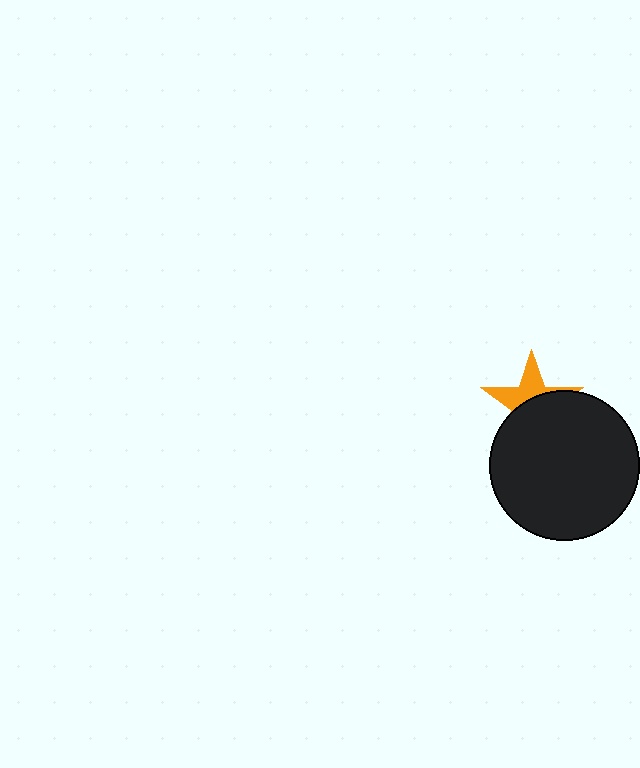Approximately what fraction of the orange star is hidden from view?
Roughly 59% of the orange star is hidden behind the black circle.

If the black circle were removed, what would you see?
You would see the complete orange star.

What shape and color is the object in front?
The object in front is a black circle.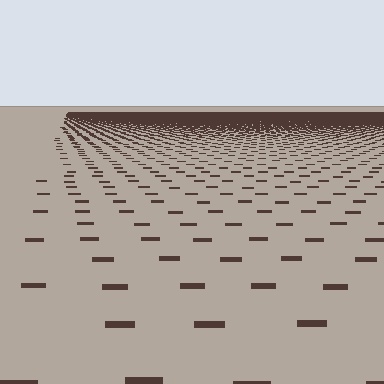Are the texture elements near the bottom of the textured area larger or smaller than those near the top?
Larger. Near the bottom, elements are closer to the viewer and appear at a bigger on-screen size.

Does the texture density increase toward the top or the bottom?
Density increases toward the top.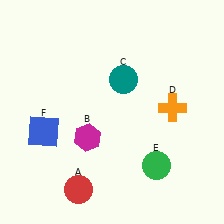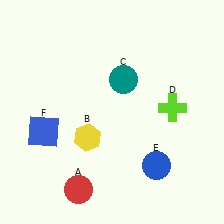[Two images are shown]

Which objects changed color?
B changed from magenta to yellow. D changed from orange to lime. E changed from green to blue.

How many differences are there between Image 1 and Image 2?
There are 3 differences between the two images.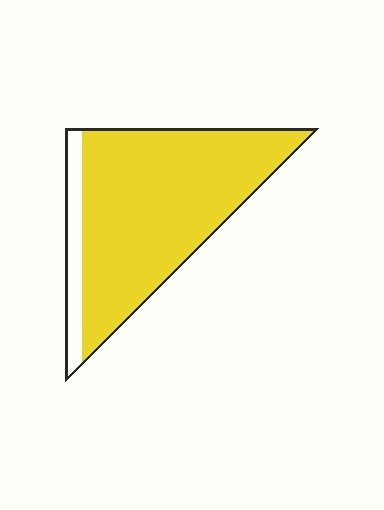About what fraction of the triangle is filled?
About seven eighths (7/8).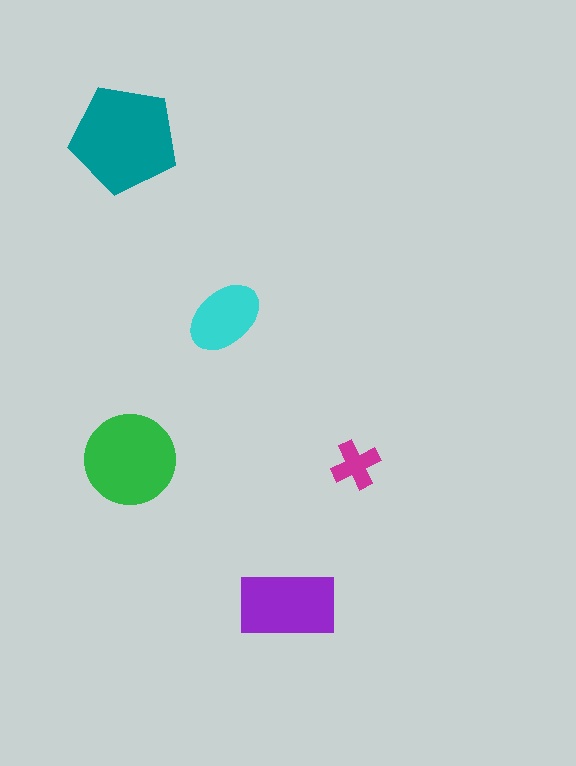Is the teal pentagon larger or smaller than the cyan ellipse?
Larger.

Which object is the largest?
The teal pentagon.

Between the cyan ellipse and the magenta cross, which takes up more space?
The cyan ellipse.